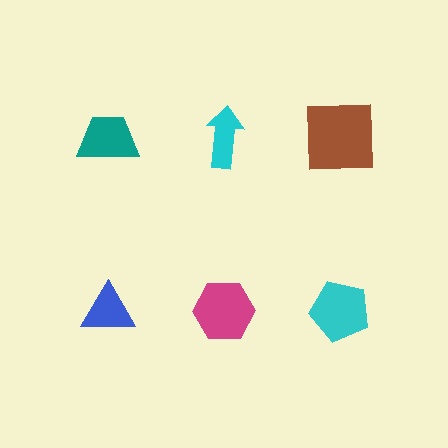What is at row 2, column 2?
A magenta hexagon.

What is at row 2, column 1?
A blue triangle.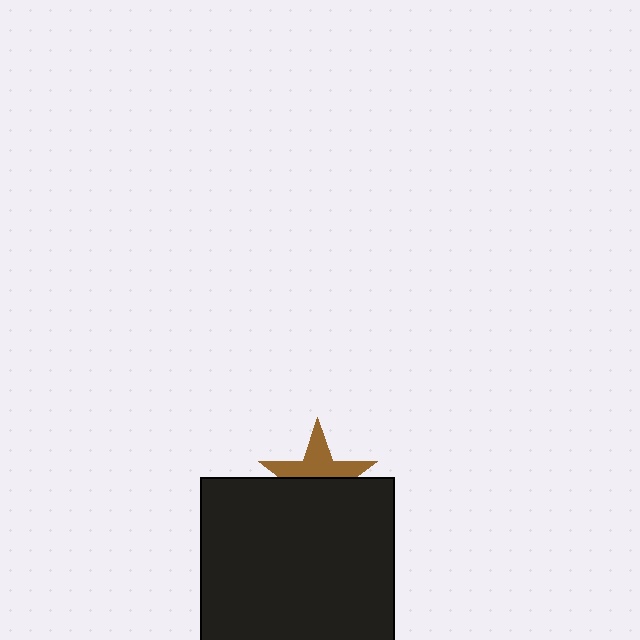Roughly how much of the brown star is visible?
About half of it is visible (roughly 48%).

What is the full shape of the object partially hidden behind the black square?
The partially hidden object is a brown star.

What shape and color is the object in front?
The object in front is a black square.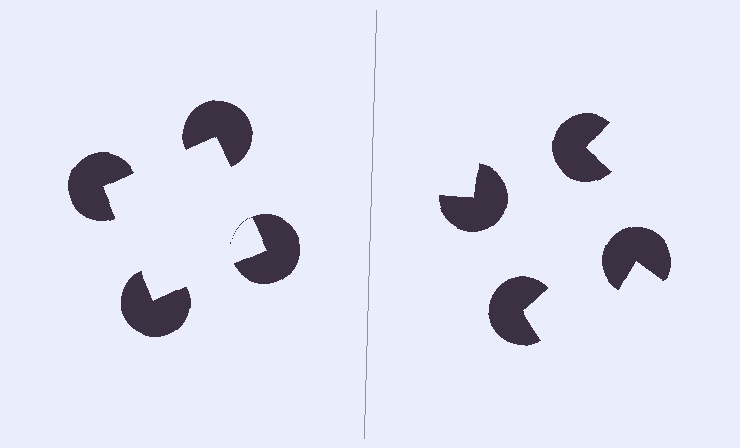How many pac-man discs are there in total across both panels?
8 — 4 on each side.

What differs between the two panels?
The pac-man discs are positioned identically on both sides; only the wedge orientations differ. On the left they align to a square; on the right they are misaligned.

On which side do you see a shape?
An illusory square appears on the left side. On the right side the wedge cuts are rotated, so no coherent shape forms.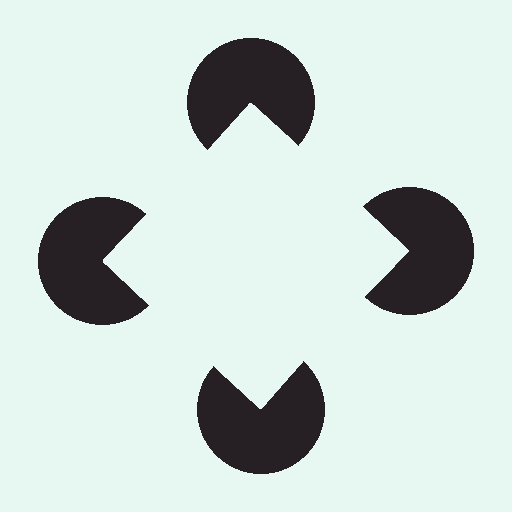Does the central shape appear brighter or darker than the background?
It typically appears slightly brighter than the background, even though no actual brightness change is drawn.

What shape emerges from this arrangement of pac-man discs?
An illusory square — its edges are inferred from the aligned wedge cuts in the pac-man discs, not physically drawn.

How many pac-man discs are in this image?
There are 4 — one at each vertex of the illusory square.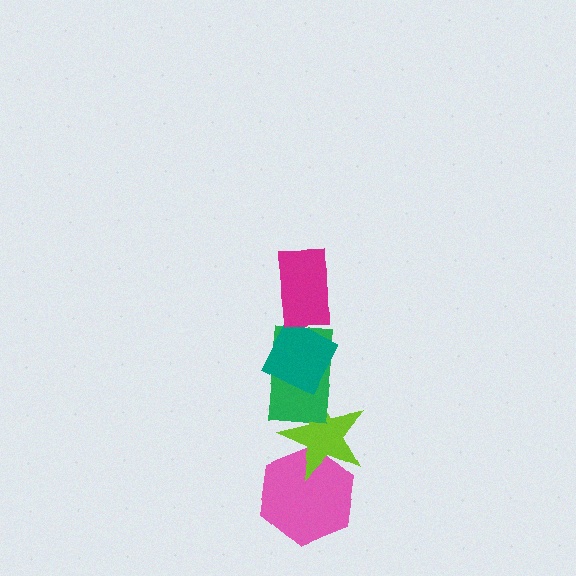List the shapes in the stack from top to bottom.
From top to bottom: the magenta rectangle, the teal diamond, the green rectangle, the lime star, the pink hexagon.